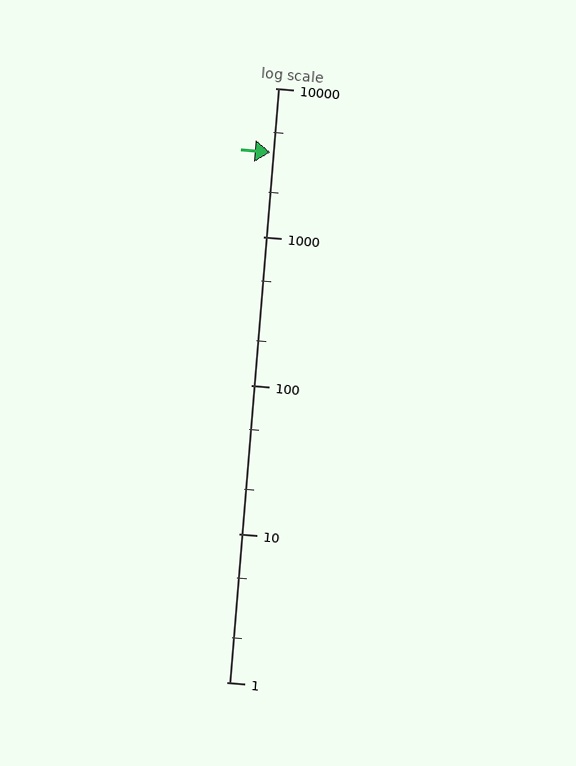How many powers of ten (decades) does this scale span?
The scale spans 4 decades, from 1 to 10000.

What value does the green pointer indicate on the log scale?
The pointer indicates approximately 3700.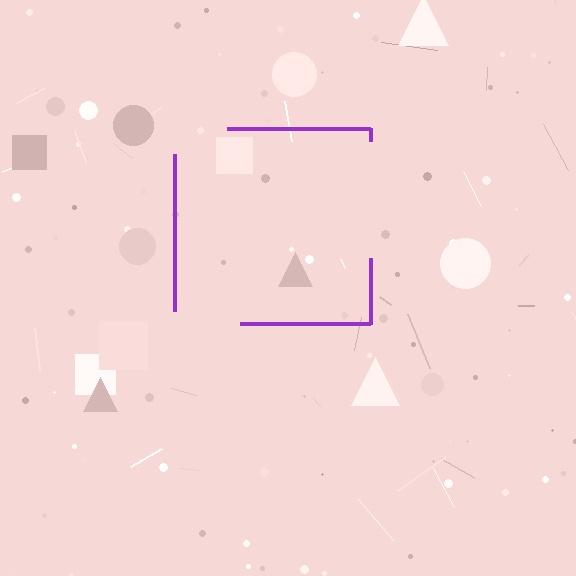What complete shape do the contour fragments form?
The contour fragments form a square.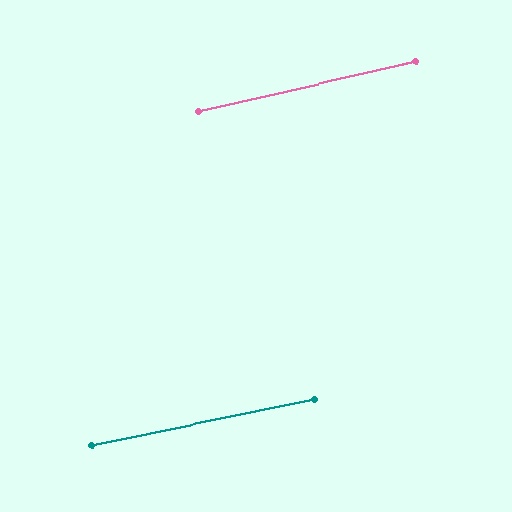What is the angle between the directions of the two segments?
Approximately 1 degree.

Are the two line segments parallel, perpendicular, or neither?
Parallel — their directions differ by only 1.4°.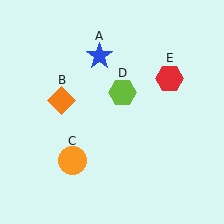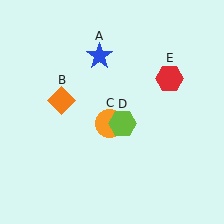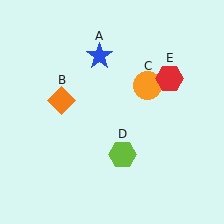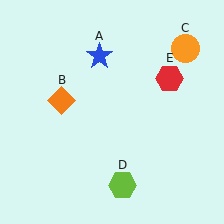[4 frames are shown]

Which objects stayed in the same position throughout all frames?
Blue star (object A) and orange diamond (object B) and red hexagon (object E) remained stationary.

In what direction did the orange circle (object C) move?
The orange circle (object C) moved up and to the right.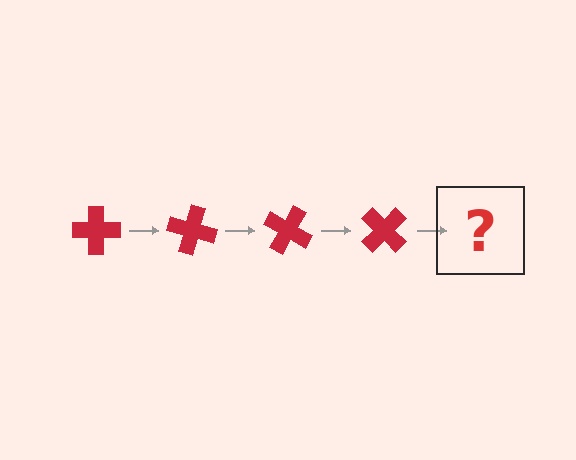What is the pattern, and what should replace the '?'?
The pattern is that the cross rotates 15 degrees each step. The '?' should be a red cross rotated 60 degrees.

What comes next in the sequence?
The next element should be a red cross rotated 60 degrees.